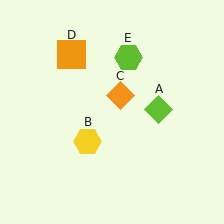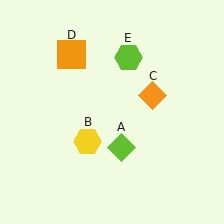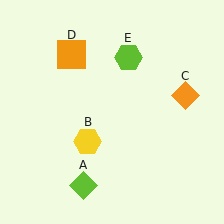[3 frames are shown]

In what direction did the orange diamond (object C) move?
The orange diamond (object C) moved right.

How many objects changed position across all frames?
2 objects changed position: lime diamond (object A), orange diamond (object C).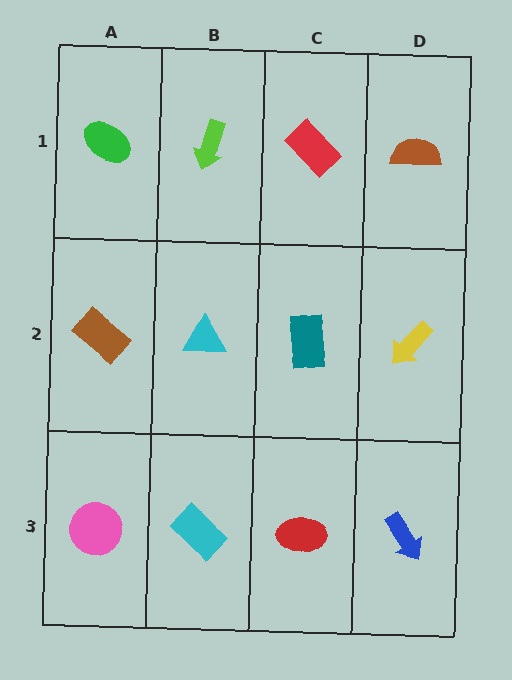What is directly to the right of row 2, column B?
A teal rectangle.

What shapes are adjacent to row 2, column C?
A red rectangle (row 1, column C), a red ellipse (row 3, column C), a cyan triangle (row 2, column B), a yellow arrow (row 2, column D).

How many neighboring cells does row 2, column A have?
3.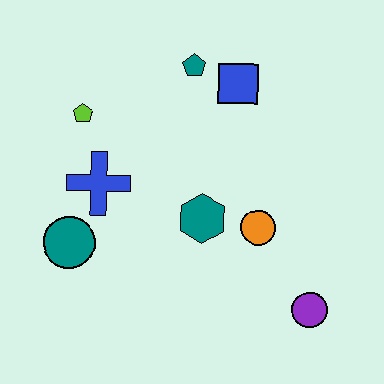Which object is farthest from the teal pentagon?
The purple circle is farthest from the teal pentagon.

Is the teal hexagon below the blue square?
Yes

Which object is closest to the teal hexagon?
The orange circle is closest to the teal hexagon.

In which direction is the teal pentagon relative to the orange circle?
The teal pentagon is above the orange circle.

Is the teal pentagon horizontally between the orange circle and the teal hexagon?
No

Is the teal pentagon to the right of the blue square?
No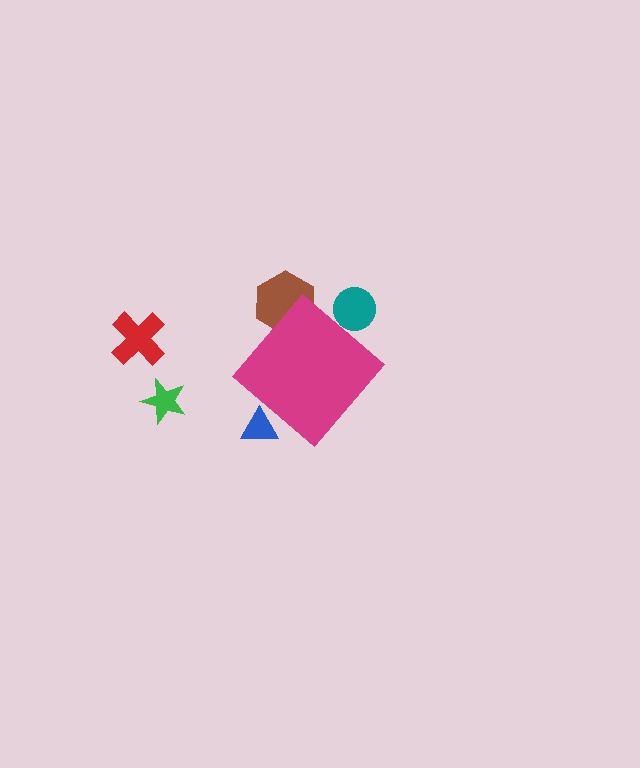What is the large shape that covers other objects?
A magenta diamond.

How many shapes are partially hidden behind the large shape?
3 shapes are partially hidden.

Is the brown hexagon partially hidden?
Yes, the brown hexagon is partially hidden behind the magenta diamond.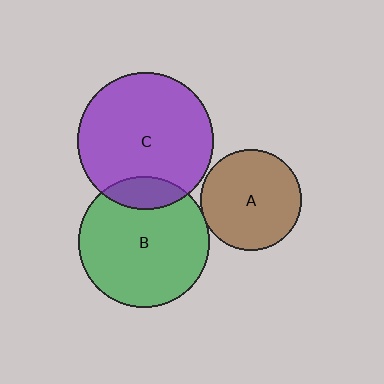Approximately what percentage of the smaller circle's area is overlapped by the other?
Approximately 5%.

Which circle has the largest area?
Circle C (purple).